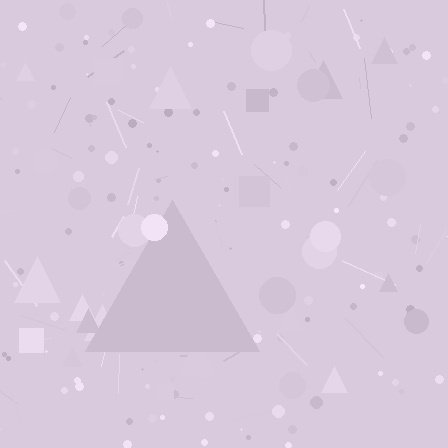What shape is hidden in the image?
A triangle is hidden in the image.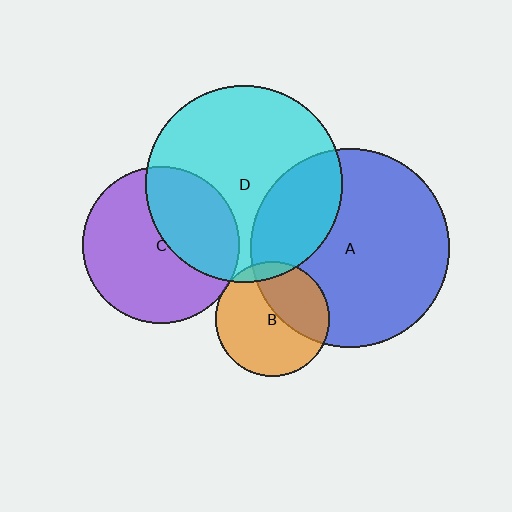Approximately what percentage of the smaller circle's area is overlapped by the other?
Approximately 40%.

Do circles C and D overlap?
Yes.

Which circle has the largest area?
Circle A (blue).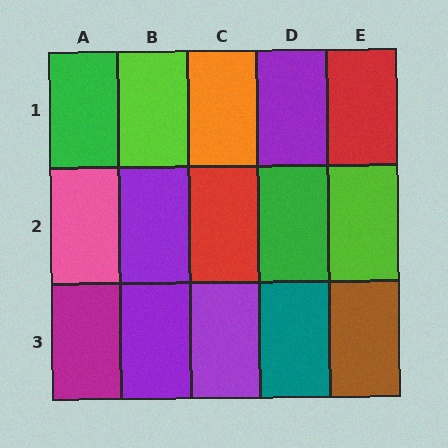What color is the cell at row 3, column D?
Teal.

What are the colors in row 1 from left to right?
Green, lime, orange, purple, red.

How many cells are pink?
1 cell is pink.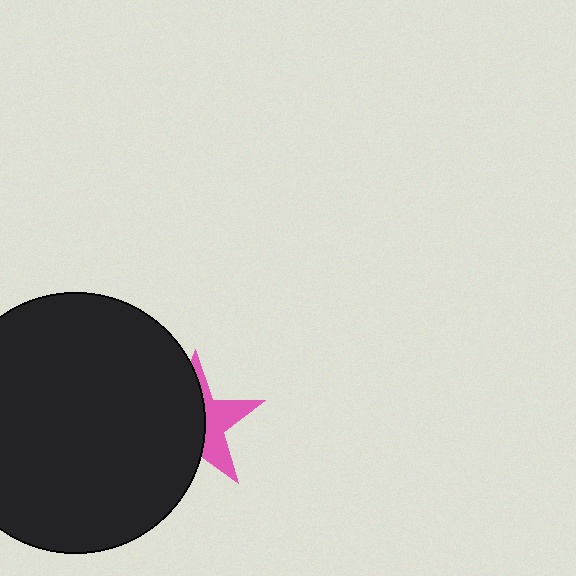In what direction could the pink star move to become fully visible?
The pink star could move right. That would shift it out from behind the black circle entirely.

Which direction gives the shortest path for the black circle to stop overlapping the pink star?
Moving left gives the shortest separation.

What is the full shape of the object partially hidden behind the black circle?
The partially hidden object is a pink star.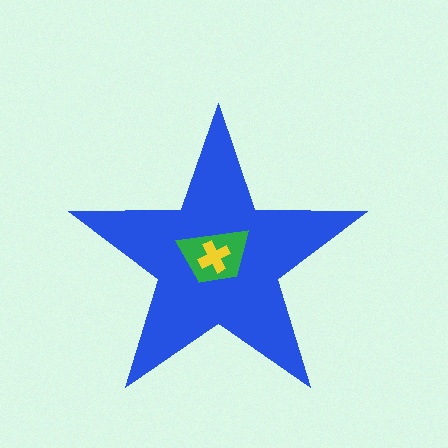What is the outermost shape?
The blue star.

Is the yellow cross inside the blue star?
Yes.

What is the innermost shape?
The yellow cross.